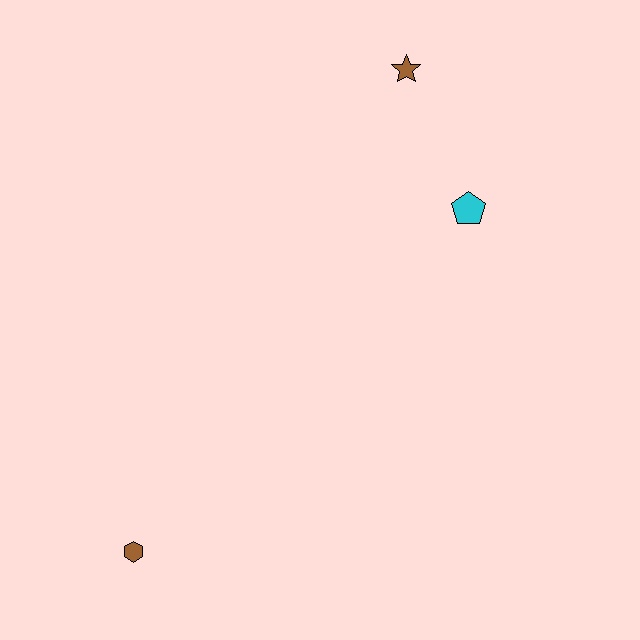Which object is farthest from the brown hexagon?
The brown star is farthest from the brown hexagon.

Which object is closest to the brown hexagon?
The cyan pentagon is closest to the brown hexagon.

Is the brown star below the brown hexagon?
No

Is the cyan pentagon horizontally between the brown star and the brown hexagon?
No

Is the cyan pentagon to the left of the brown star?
No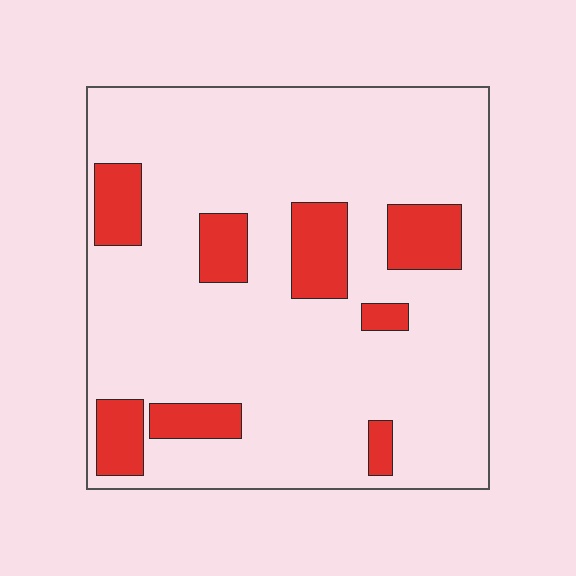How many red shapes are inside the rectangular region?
8.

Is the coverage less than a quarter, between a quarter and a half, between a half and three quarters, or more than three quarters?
Less than a quarter.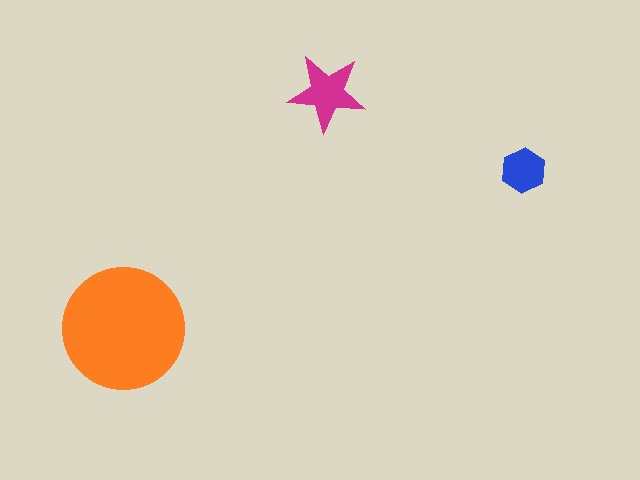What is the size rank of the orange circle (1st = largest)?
1st.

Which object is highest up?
The magenta star is topmost.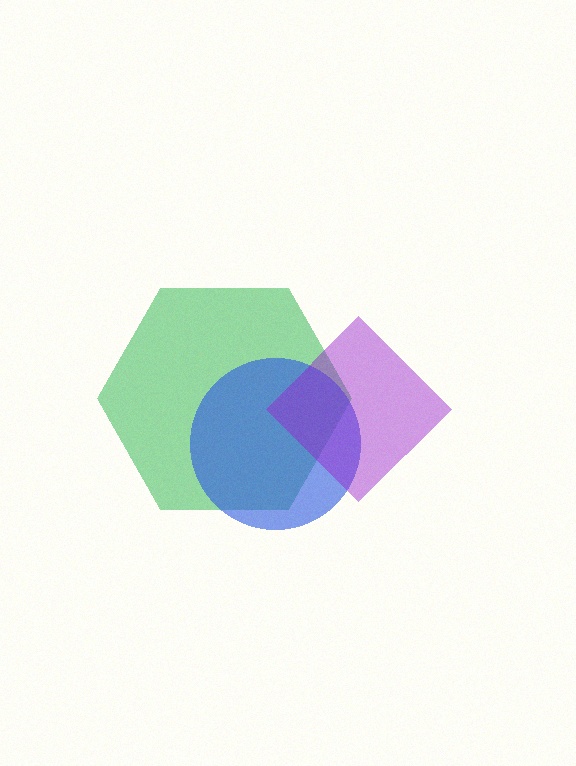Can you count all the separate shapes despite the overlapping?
Yes, there are 3 separate shapes.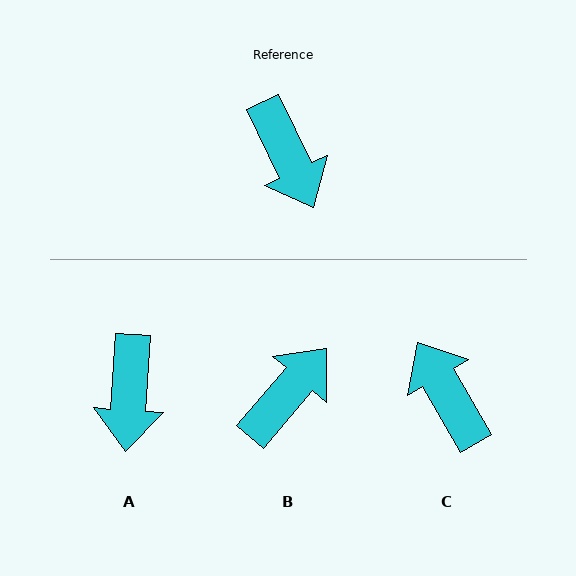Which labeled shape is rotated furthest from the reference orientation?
C, about 176 degrees away.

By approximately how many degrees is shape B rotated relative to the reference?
Approximately 113 degrees counter-clockwise.